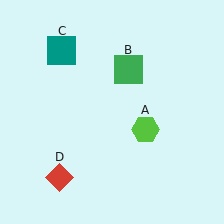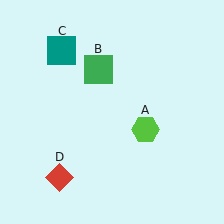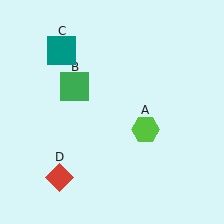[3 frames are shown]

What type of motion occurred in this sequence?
The green square (object B) rotated counterclockwise around the center of the scene.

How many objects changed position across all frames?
1 object changed position: green square (object B).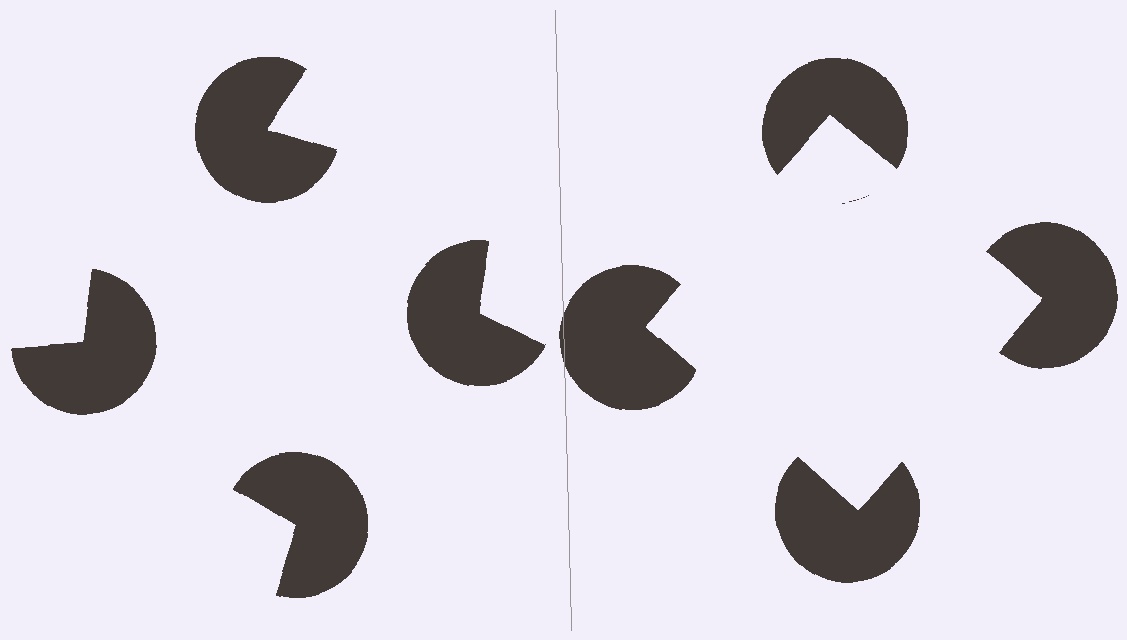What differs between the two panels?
The pac-man discs are positioned identically on both sides; only the wedge orientations differ. On the right they align to a square; on the left they are misaligned.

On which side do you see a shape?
An illusory square appears on the right side. On the left side the wedge cuts are rotated, so no coherent shape forms.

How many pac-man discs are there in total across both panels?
8 — 4 on each side.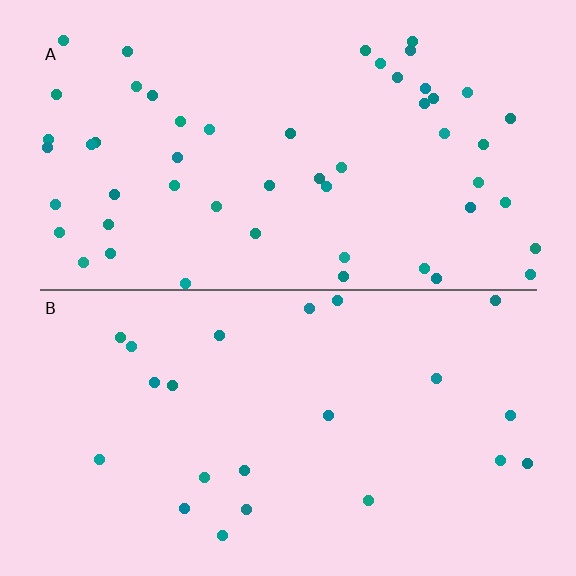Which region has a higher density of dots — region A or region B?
A (the top).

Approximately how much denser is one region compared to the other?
Approximately 2.4× — region A over region B.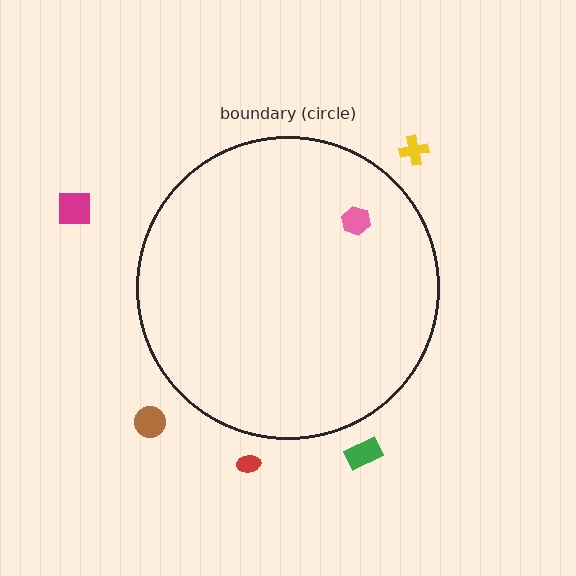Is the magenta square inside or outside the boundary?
Outside.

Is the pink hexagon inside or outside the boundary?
Inside.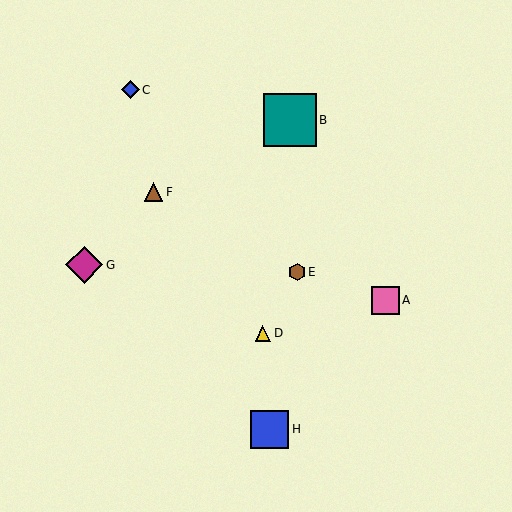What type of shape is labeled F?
Shape F is a brown triangle.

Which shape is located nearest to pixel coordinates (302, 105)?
The teal square (labeled B) at (290, 120) is nearest to that location.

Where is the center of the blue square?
The center of the blue square is at (270, 429).